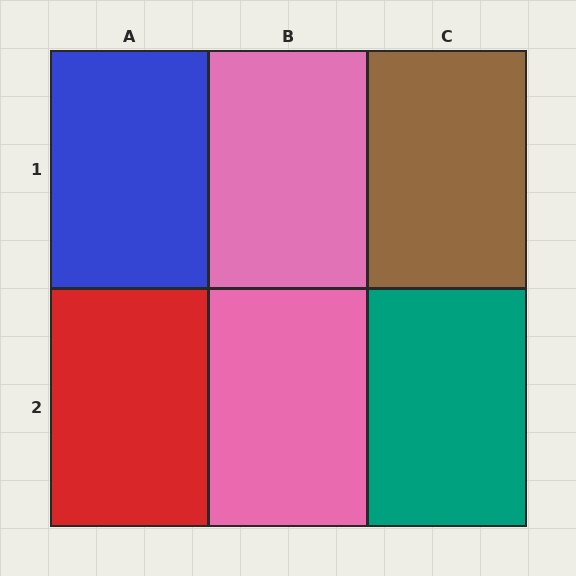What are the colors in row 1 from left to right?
Blue, pink, brown.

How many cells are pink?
2 cells are pink.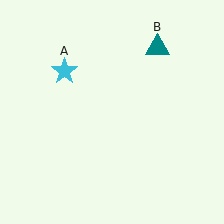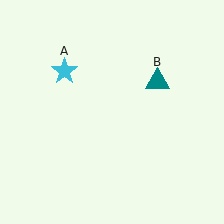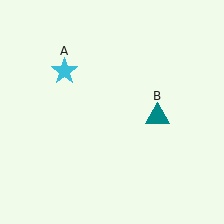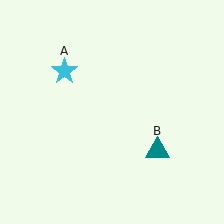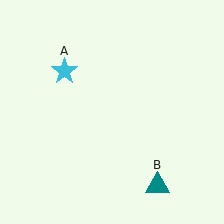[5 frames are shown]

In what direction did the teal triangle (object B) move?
The teal triangle (object B) moved down.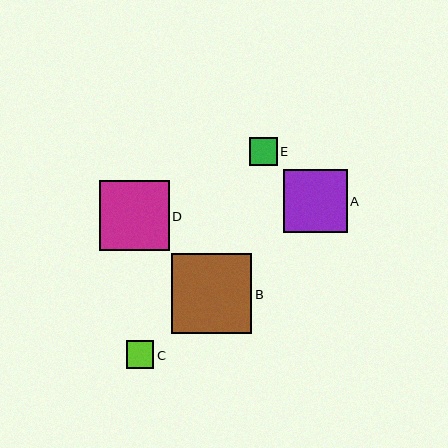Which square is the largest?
Square B is the largest with a size of approximately 80 pixels.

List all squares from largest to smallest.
From largest to smallest: B, D, A, E, C.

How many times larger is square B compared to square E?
Square B is approximately 2.9 times the size of square E.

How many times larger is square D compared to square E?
Square D is approximately 2.5 times the size of square E.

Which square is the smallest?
Square C is the smallest with a size of approximately 28 pixels.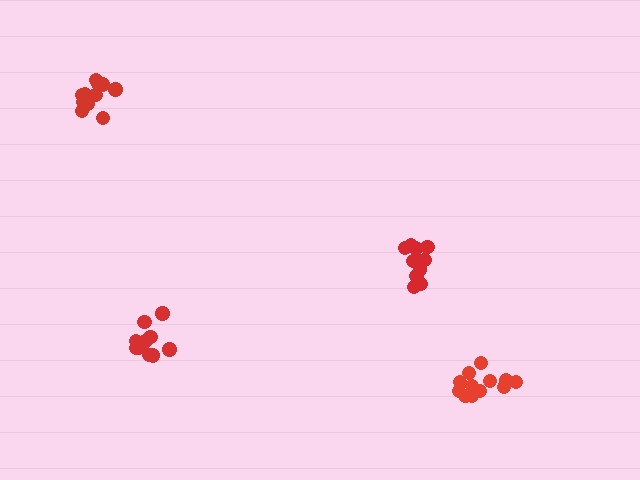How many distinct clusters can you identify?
There are 4 distinct clusters.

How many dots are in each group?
Group 1: 12 dots, Group 2: 12 dots, Group 3: 12 dots, Group 4: 12 dots (48 total).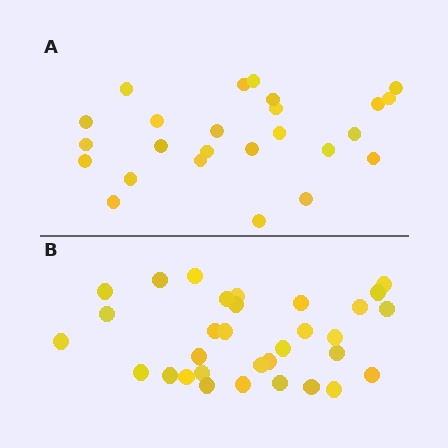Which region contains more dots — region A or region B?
Region B (the bottom region) has more dots.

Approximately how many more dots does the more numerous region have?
Region B has roughly 8 or so more dots than region A.